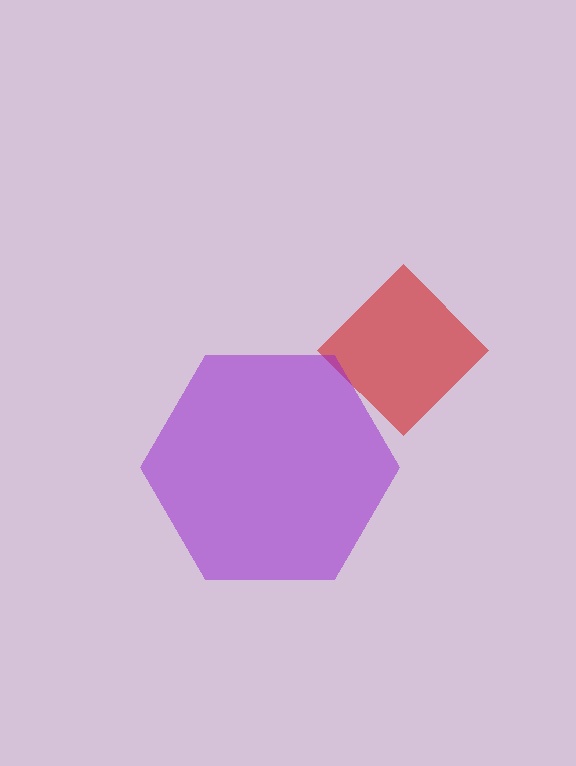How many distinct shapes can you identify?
There are 2 distinct shapes: a red diamond, a purple hexagon.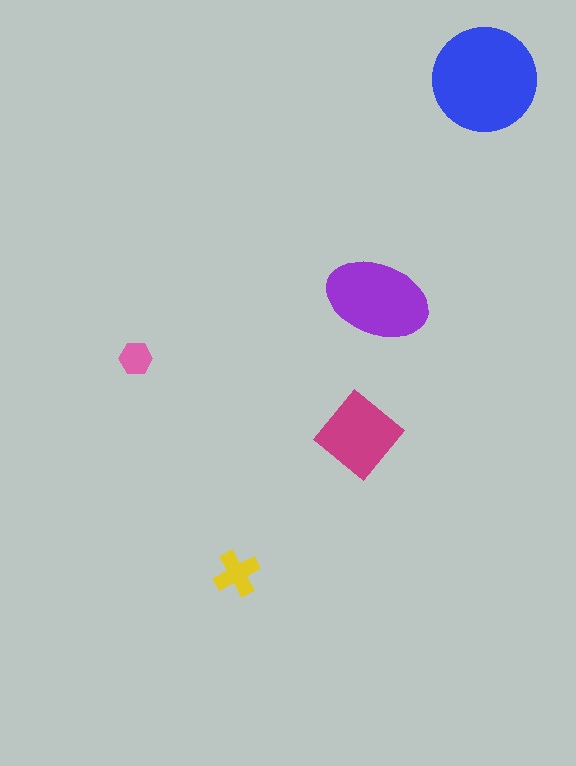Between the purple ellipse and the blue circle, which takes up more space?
The blue circle.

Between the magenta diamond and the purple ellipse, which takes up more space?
The purple ellipse.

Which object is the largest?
The blue circle.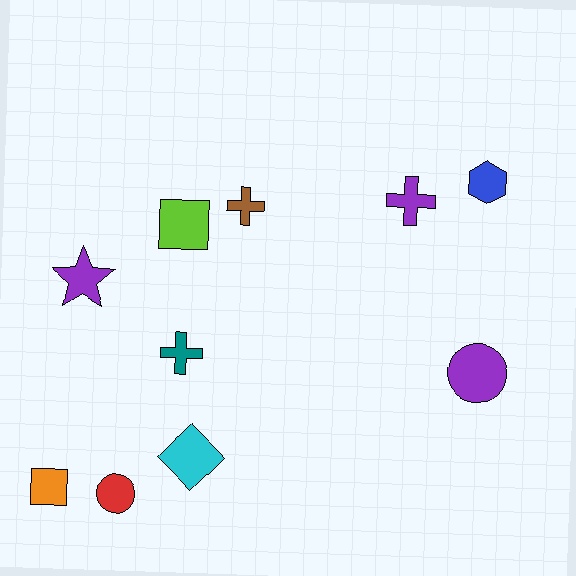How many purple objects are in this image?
There are 3 purple objects.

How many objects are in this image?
There are 10 objects.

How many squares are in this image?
There are 2 squares.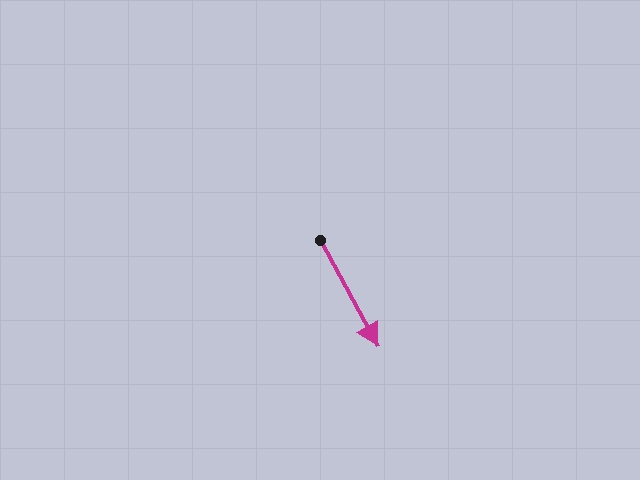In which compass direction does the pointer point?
Southeast.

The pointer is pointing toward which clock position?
Roughly 5 o'clock.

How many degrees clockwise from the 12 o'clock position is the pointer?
Approximately 151 degrees.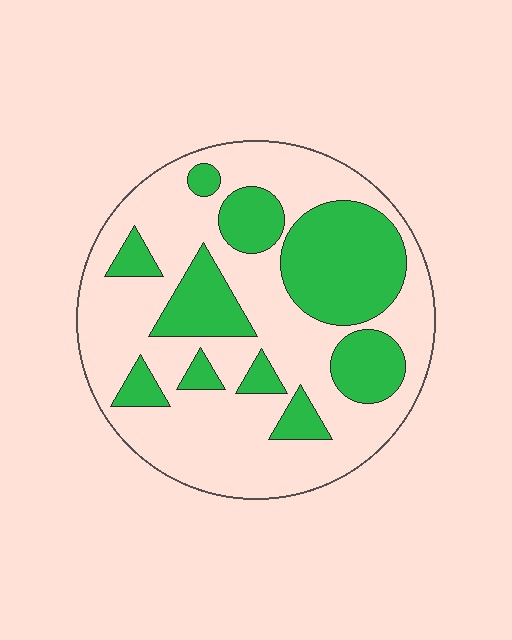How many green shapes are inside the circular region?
10.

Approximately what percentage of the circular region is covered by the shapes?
Approximately 35%.